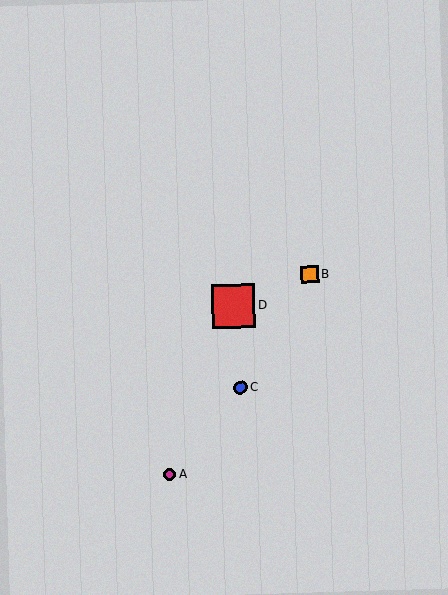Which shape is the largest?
The red square (labeled D) is the largest.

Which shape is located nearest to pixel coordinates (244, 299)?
The red square (labeled D) at (233, 306) is nearest to that location.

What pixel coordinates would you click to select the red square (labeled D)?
Click at (233, 306) to select the red square D.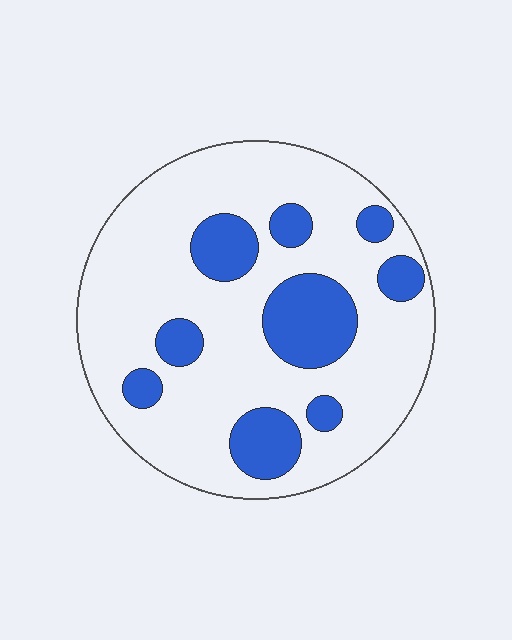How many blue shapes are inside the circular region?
9.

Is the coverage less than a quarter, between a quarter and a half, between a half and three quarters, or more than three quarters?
Less than a quarter.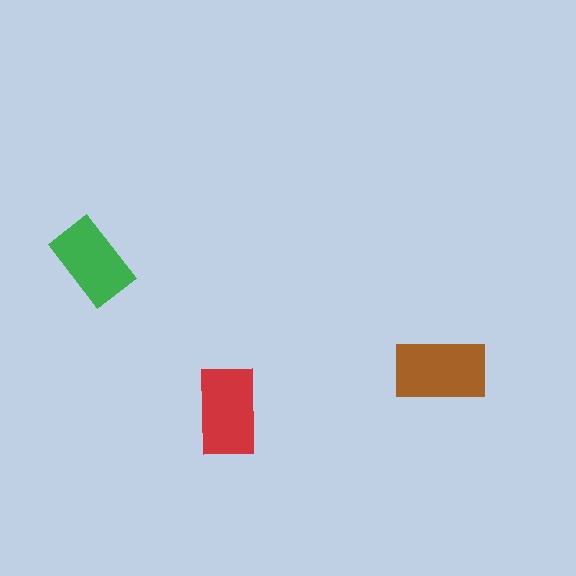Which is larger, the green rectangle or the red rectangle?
The red one.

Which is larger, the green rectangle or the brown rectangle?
The brown one.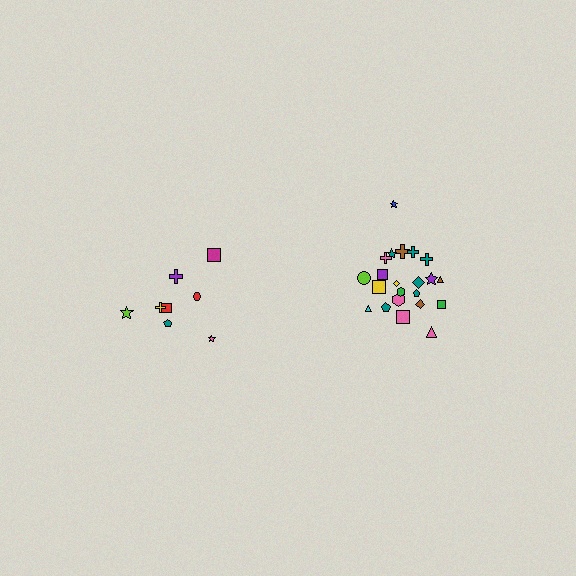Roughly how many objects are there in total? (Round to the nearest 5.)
Roughly 30 objects in total.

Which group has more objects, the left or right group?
The right group.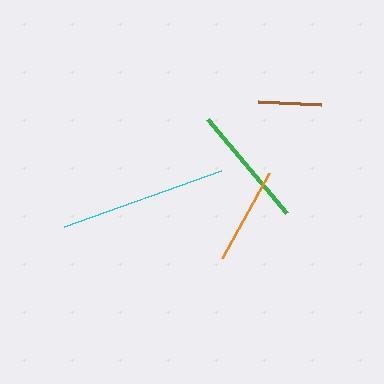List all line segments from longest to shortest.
From longest to shortest: cyan, green, orange, brown.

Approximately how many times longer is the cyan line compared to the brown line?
The cyan line is approximately 2.6 times the length of the brown line.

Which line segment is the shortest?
The brown line is the shortest at approximately 63 pixels.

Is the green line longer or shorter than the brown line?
The green line is longer than the brown line.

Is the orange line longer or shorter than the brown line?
The orange line is longer than the brown line.